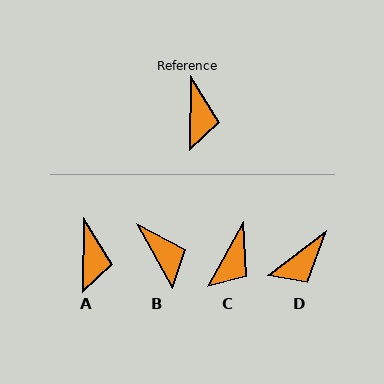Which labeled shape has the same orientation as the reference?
A.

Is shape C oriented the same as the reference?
No, it is off by about 29 degrees.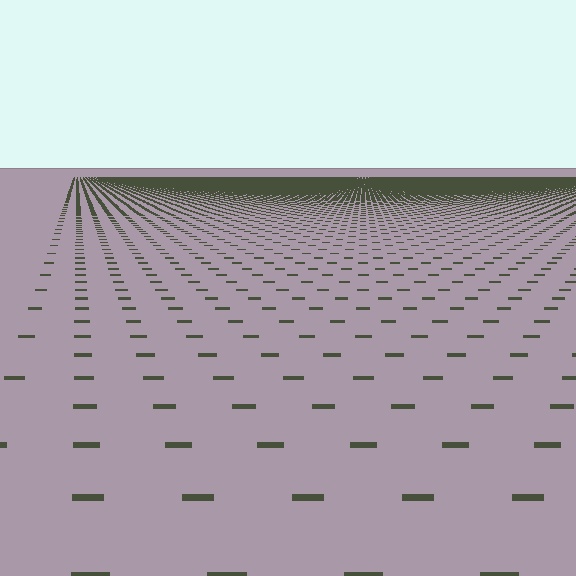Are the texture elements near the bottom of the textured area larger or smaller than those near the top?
Larger. Near the bottom, elements are closer to the viewer and appear at a bigger on-screen size.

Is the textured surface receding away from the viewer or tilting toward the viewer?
The surface is receding away from the viewer. Texture elements get smaller and denser toward the top.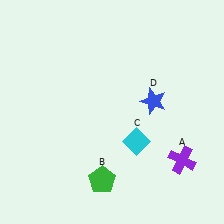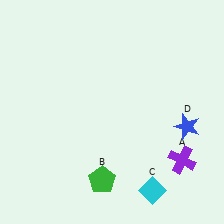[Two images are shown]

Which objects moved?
The objects that moved are: the cyan diamond (C), the blue star (D).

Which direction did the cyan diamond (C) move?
The cyan diamond (C) moved down.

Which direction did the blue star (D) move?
The blue star (D) moved right.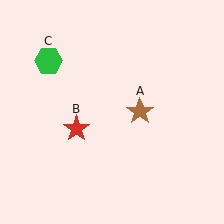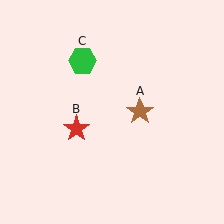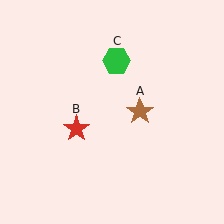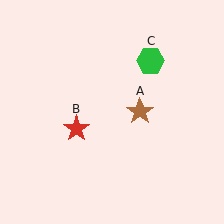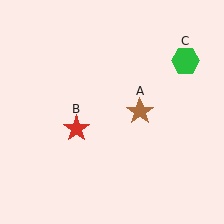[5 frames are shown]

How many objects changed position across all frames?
1 object changed position: green hexagon (object C).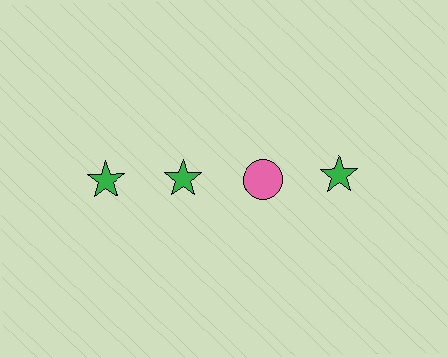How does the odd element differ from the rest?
It differs in both color (pink instead of green) and shape (circle instead of star).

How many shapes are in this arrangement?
There are 4 shapes arranged in a grid pattern.